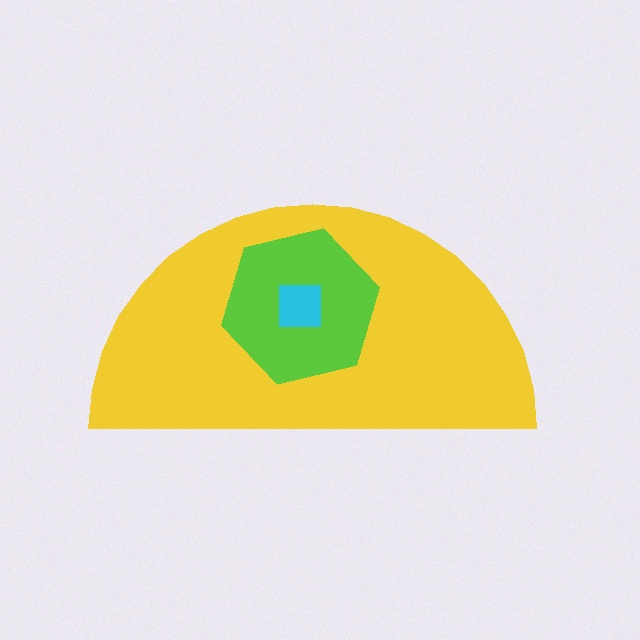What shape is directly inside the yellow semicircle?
The lime hexagon.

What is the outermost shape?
The yellow semicircle.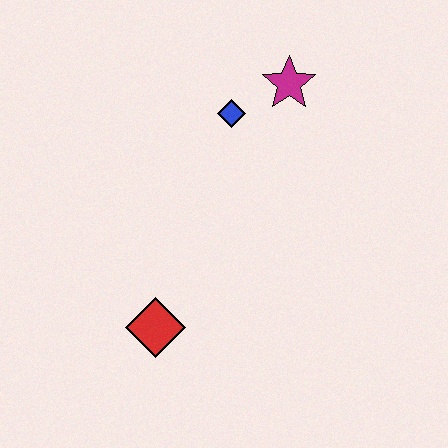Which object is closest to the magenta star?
The blue diamond is closest to the magenta star.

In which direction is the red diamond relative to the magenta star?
The red diamond is below the magenta star.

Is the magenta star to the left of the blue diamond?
No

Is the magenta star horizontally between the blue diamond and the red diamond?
No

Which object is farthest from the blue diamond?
The red diamond is farthest from the blue diamond.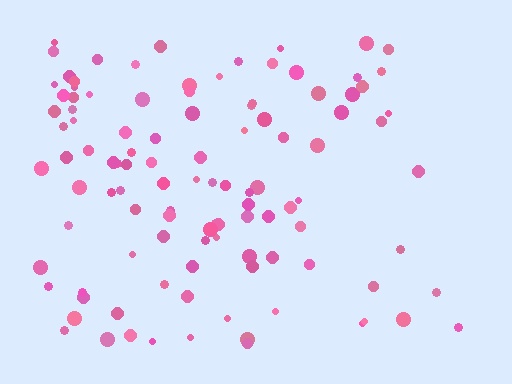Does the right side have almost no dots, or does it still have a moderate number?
Still a moderate number, just noticeably fewer than the left.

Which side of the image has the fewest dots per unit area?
The right.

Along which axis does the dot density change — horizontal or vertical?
Horizontal.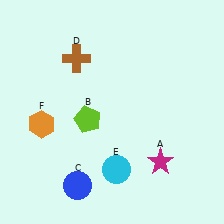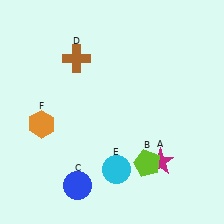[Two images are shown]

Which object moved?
The lime pentagon (B) moved right.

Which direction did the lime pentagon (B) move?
The lime pentagon (B) moved right.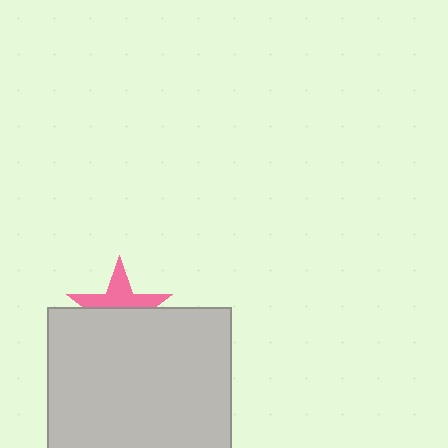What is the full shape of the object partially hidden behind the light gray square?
The partially hidden object is a pink star.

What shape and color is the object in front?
The object in front is a light gray square.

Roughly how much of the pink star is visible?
About half of it is visible (roughly 47%).